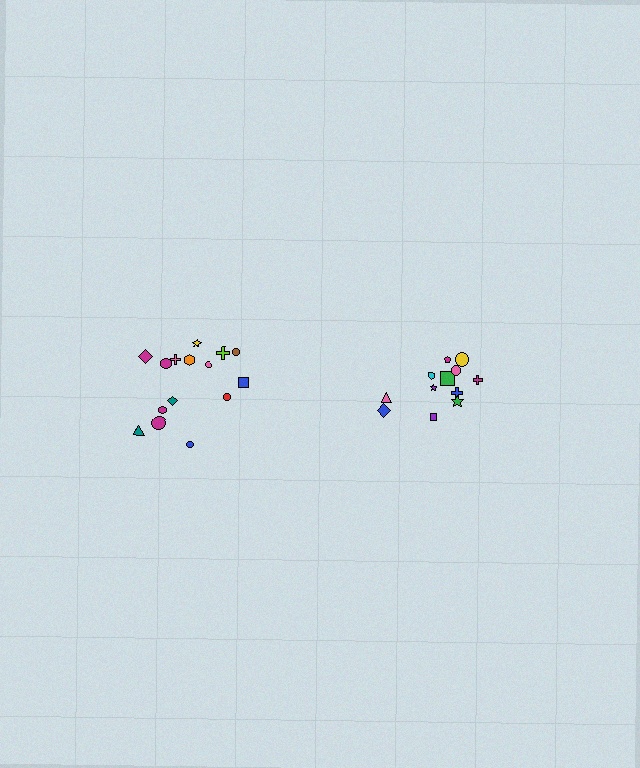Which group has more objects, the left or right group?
The left group.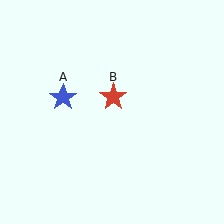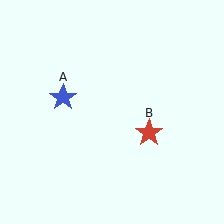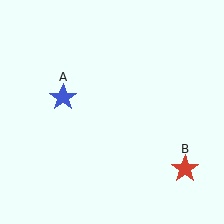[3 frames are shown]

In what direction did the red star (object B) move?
The red star (object B) moved down and to the right.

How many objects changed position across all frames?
1 object changed position: red star (object B).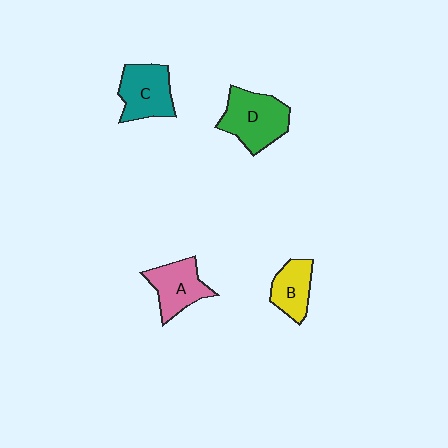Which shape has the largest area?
Shape D (green).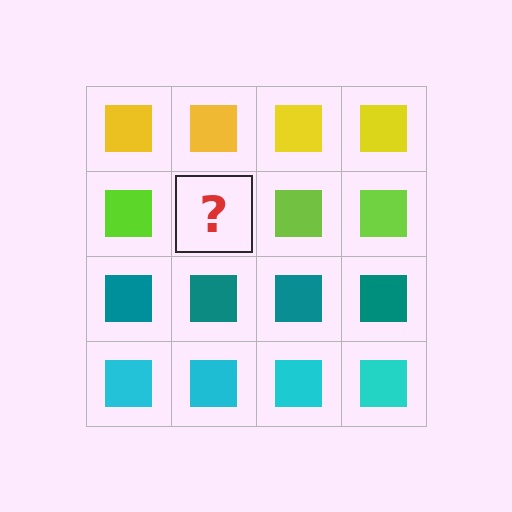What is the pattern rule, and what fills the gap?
The rule is that each row has a consistent color. The gap should be filled with a lime square.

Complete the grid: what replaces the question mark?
The question mark should be replaced with a lime square.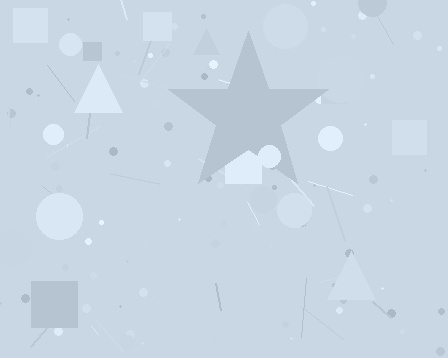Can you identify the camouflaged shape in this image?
The camouflaged shape is a star.